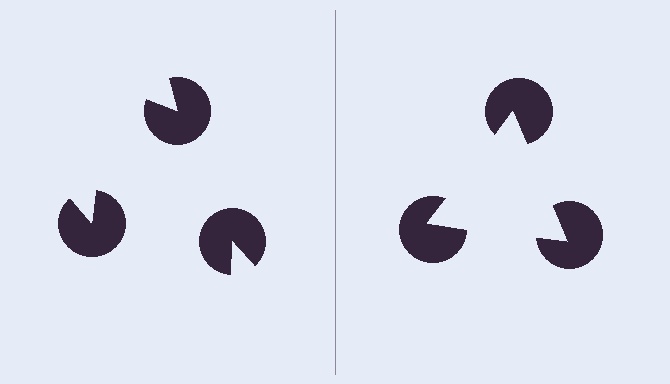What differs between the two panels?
The pac-man discs are positioned identically on both sides; only the wedge orientations differ. On the right they align to a triangle; on the left they are misaligned.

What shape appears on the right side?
An illusory triangle.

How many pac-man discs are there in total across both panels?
6 — 3 on each side.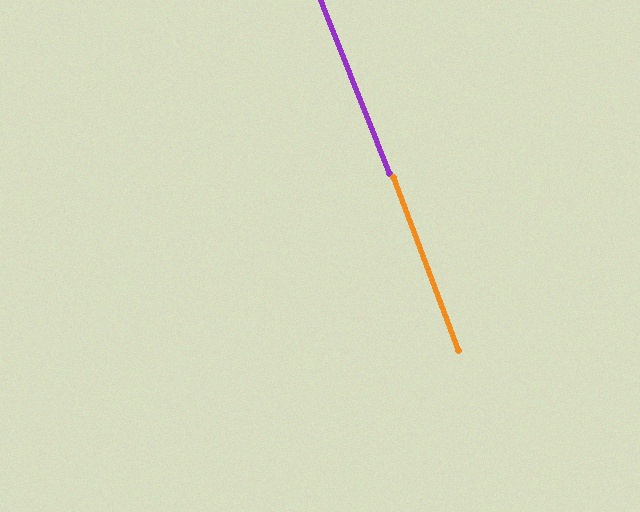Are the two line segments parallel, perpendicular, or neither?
Parallel — their directions differ by only 0.9°.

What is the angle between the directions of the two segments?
Approximately 1 degree.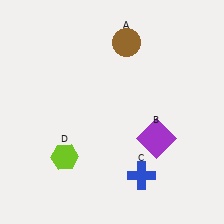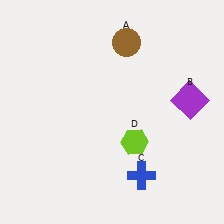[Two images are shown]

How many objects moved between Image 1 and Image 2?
2 objects moved between the two images.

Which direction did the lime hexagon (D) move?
The lime hexagon (D) moved right.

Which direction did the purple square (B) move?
The purple square (B) moved up.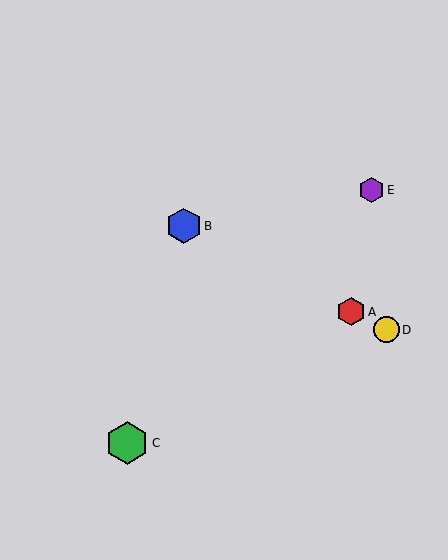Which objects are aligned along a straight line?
Objects A, B, D are aligned along a straight line.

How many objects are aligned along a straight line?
3 objects (A, B, D) are aligned along a straight line.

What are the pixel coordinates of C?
Object C is at (127, 443).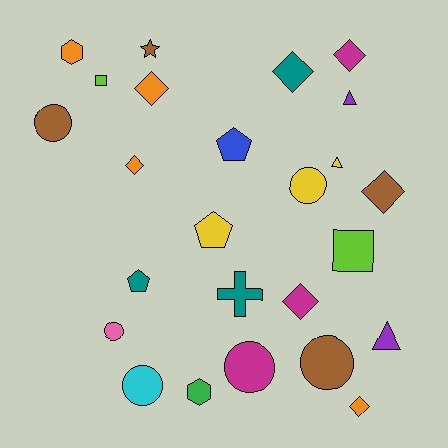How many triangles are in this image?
There are 3 triangles.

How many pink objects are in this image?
There is 1 pink object.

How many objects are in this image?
There are 25 objects.